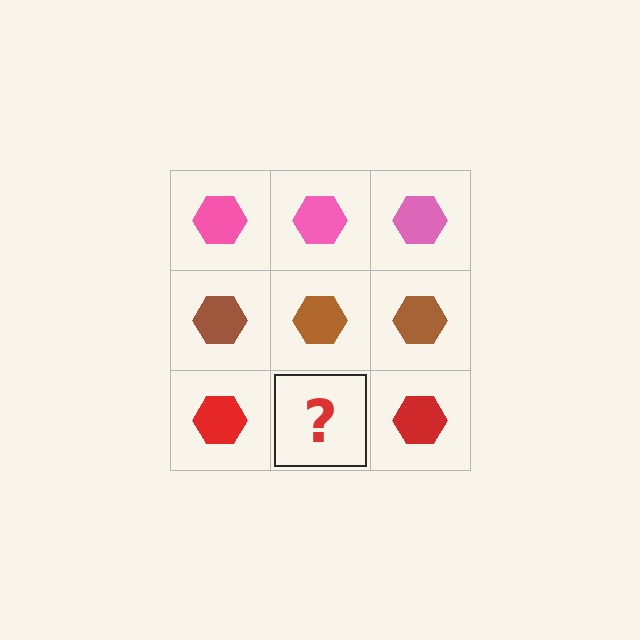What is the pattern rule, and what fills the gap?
The rule is that each row has a consistent color. The gap should be filled with a red hexagon.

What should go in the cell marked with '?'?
The missing cell should contain a red hexagon.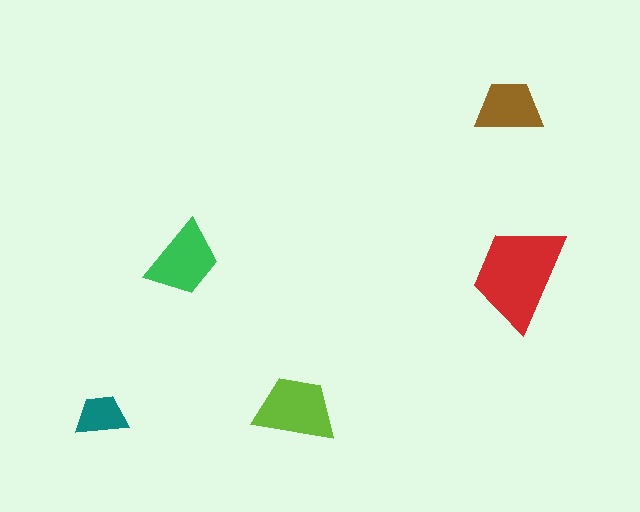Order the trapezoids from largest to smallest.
the red one, the lime one, the green one, the brown one, the teal one.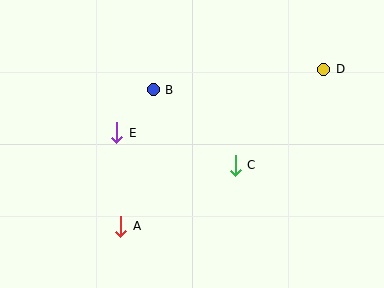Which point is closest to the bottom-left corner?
Point A is closest to the bottom-left corner.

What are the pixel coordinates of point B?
Point B is at (153, 90).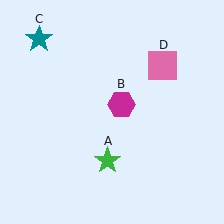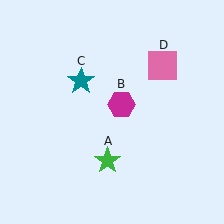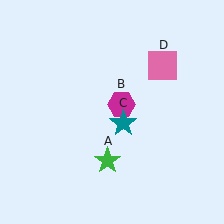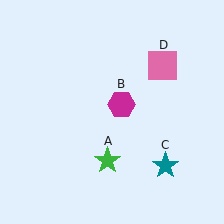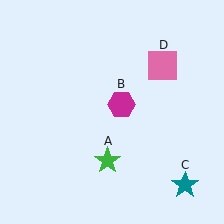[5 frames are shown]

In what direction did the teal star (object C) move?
The teal star (object C) moved down and to the right.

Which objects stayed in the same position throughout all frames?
Green star (object A) and magenta hexagon (object B) and pink square (object D) remained stationary.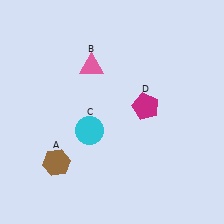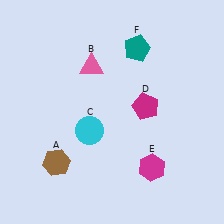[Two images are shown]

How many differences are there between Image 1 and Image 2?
There are 2 differences between the two images.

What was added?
A magenta hexagon (E), a teal pentagon (F) were added in Image 2.